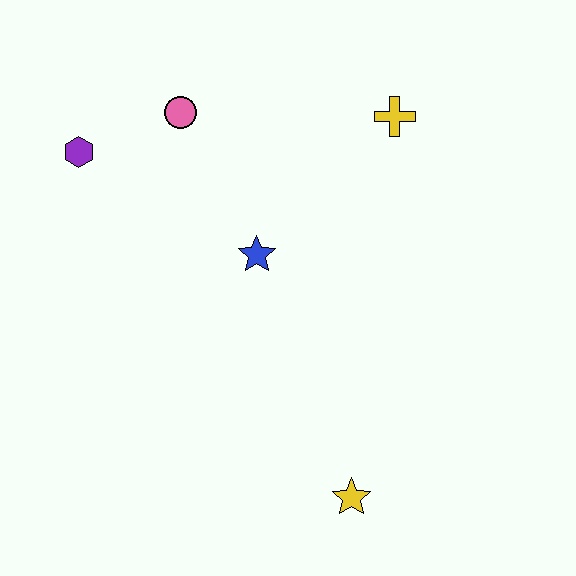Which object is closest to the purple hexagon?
The pink circle is closest to the purple hexagon.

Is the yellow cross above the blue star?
Yes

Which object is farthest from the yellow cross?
The yellow star is farthest from the yellow cross.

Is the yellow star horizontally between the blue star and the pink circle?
No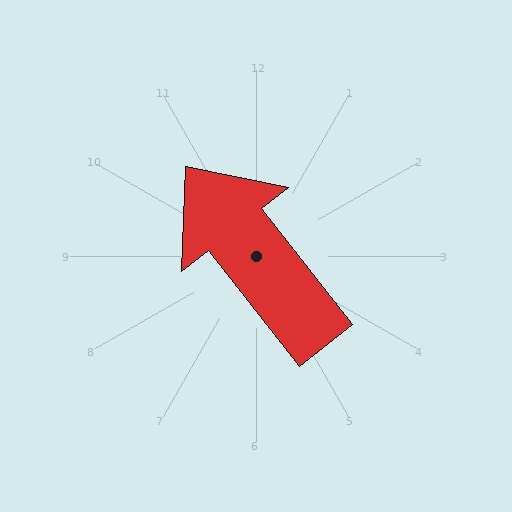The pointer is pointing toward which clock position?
Roughly 11 o'clock.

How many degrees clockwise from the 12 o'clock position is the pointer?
Approximately 322 degrees.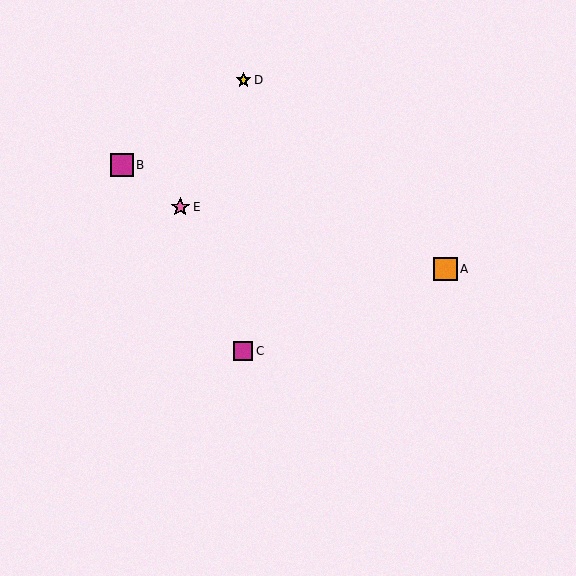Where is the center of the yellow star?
The center of the yellow star is at (244, 80).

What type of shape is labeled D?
Shape D is a yellow star.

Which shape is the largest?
The orange square (labeled A) is the largest.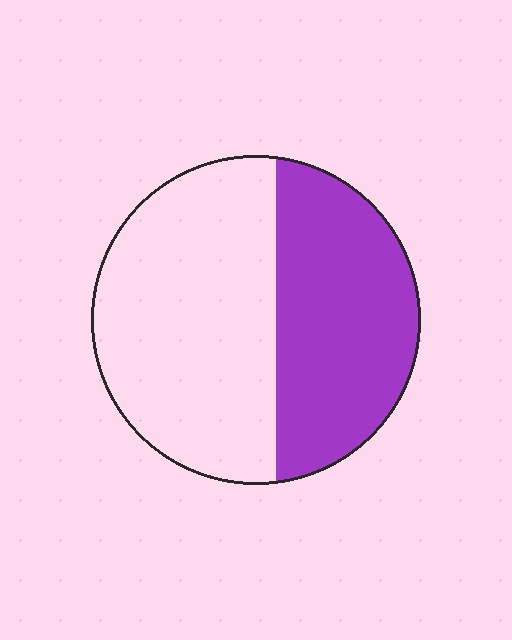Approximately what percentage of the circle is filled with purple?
Approximately 40%.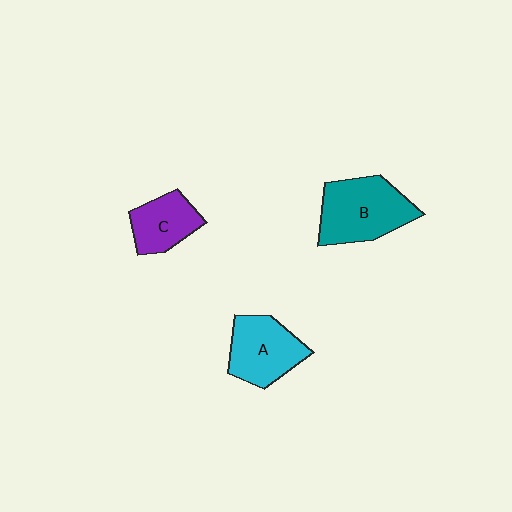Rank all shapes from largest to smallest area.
From largest to smallest: B (teal), A (cyan), C (purple).